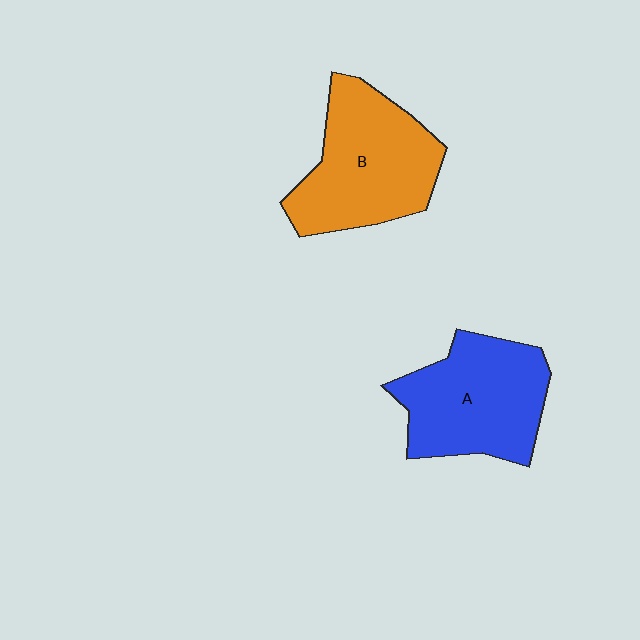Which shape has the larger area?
Shape B (orange).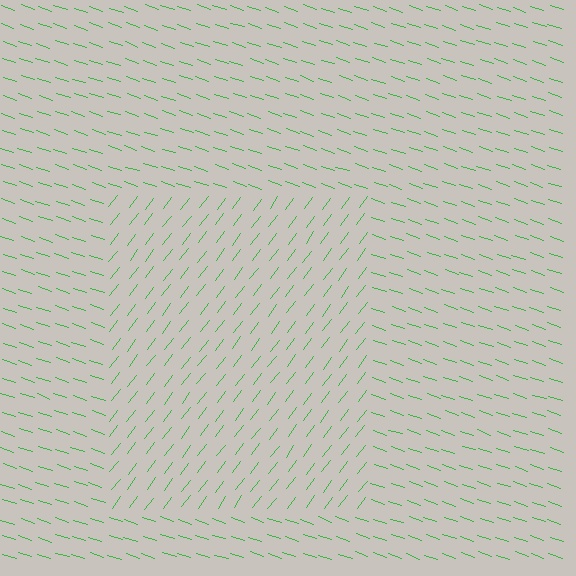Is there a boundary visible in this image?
Yes, there is a texture boundary formed by a change in line orientation.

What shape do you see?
I see a rectangle.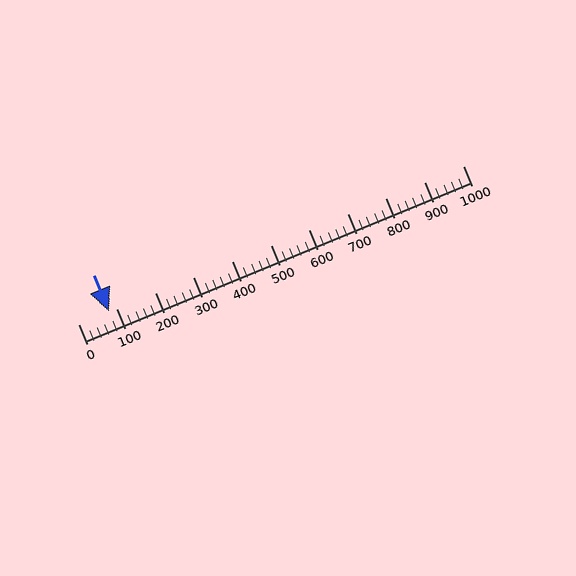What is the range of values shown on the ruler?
The ruler shows values from 0 to 1000.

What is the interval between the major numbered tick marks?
The major tick marks are spaced 100 units apart.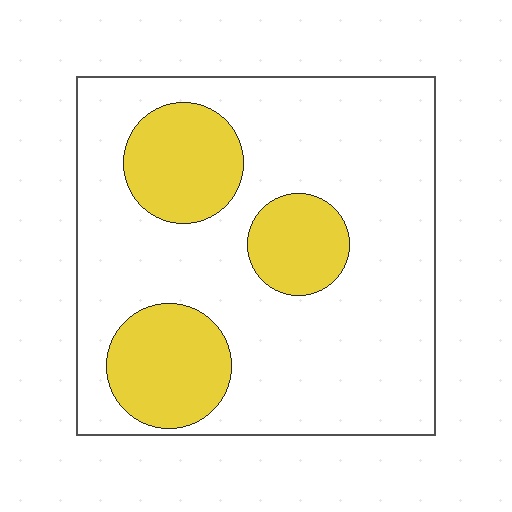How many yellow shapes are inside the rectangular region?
3.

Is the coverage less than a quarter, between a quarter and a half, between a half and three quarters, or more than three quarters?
Less than a quarter.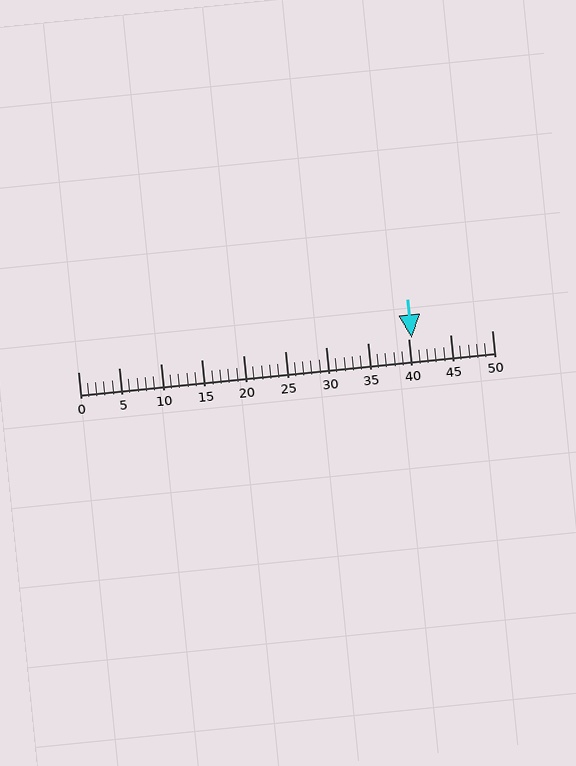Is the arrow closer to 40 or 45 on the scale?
The arrow is closer to 40.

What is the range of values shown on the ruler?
The ruler shows values from 0 to 50.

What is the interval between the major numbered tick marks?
The major tick marks are spaced 5 units apart.